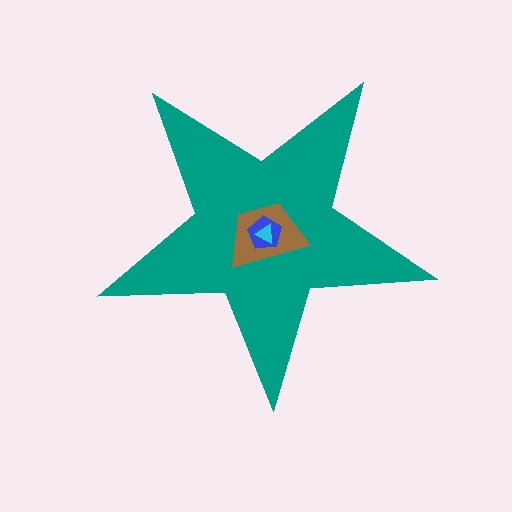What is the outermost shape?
The teal star.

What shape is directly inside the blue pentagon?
The cyan triangle.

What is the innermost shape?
The cyan triangle.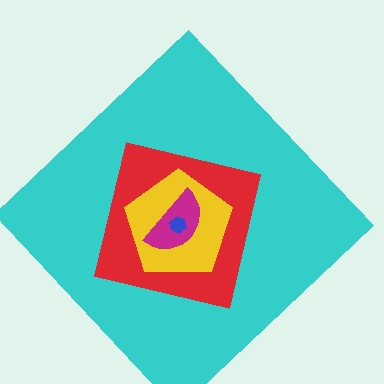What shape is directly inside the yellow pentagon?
The magenta semicircle.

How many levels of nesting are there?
5.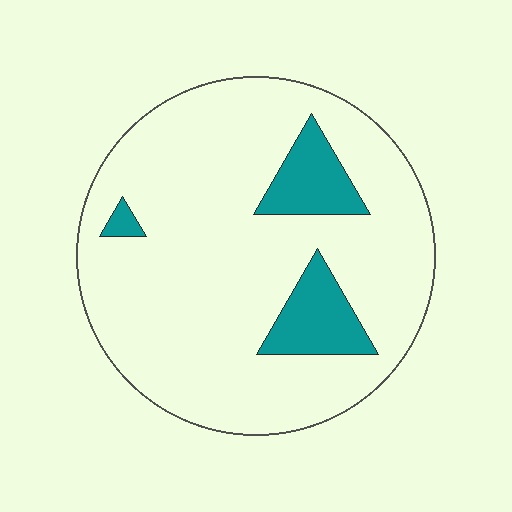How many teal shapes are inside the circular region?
3.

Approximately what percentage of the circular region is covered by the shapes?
Approximately 15%.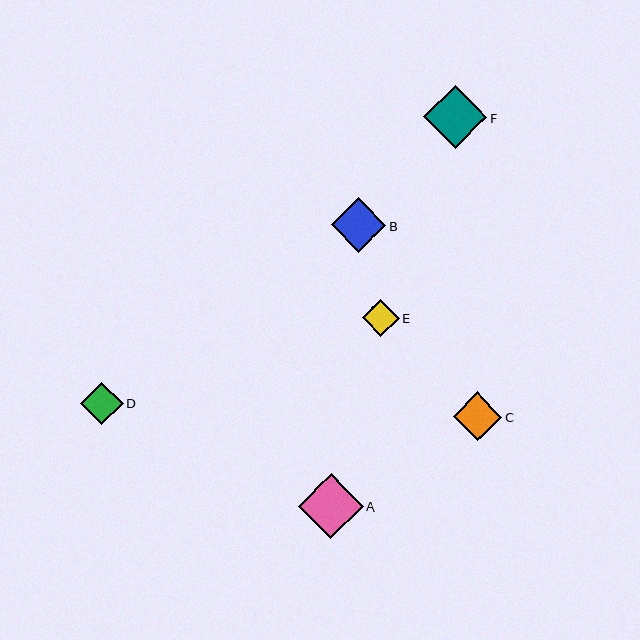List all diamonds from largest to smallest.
From largest to smallest: A, F, B, C, D, E.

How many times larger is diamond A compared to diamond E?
Diamond A is approximately 1.8 times the size of diamond E.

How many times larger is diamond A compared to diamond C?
Diamond A is approximately 1.3 times the size of diamond C.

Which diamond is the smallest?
Diamond E is the smallest with a size of approximately 37 pixels.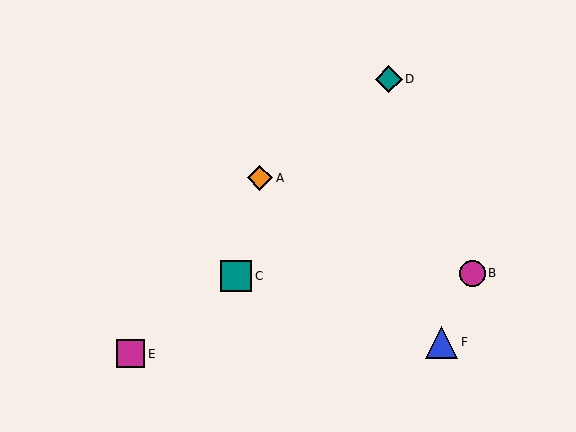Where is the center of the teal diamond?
The center of the teal diamond is at (389, 79).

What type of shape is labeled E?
Shape E is a magenta square.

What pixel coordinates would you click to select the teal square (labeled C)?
Click at (236, 276) to select the teal square C.